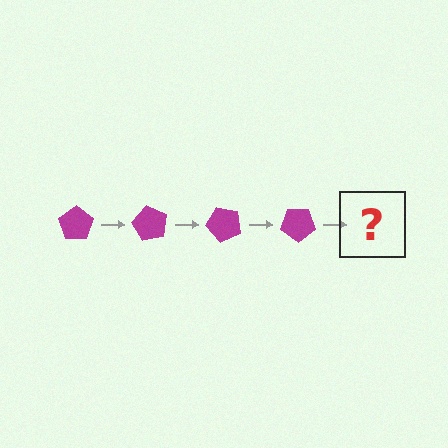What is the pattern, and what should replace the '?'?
The pattern is that the pentagon rotates 60 degrees each step. The '?' should be a magenta pentagon rotated 240 degrees.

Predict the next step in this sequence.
The next step is a magenta pentagon rotated 240 degrees.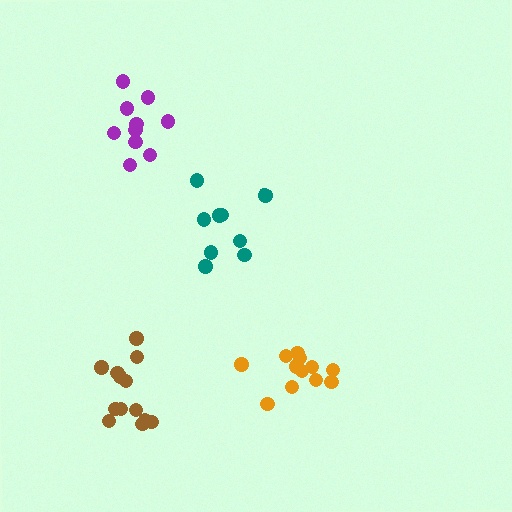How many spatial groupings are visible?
There are 4 spatial groupings.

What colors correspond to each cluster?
The clusters are colored: orange, purple, brown, teal.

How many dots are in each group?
Group 1: 12 dots, Group 2: 10 dots, Group 3: 13 dots, Group 4: 9 dots (44 total).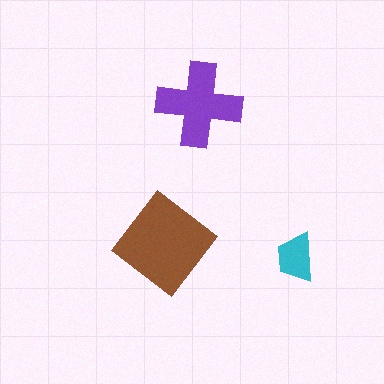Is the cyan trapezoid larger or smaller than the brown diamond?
Smaller.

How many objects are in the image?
There are 3 objects in the image.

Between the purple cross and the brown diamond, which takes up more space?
The brown diamond.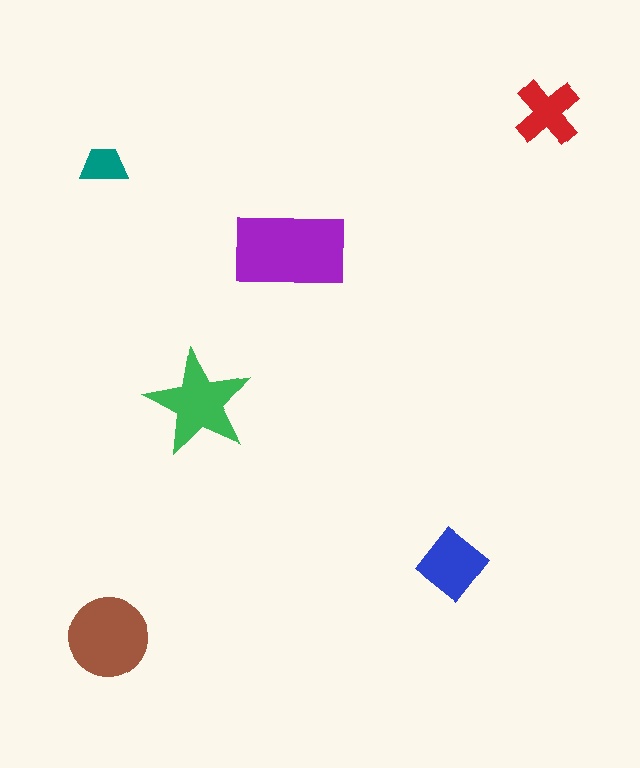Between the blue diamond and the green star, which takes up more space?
The green star.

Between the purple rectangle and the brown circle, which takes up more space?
The purple rectangle.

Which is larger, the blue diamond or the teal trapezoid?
The blue diamond.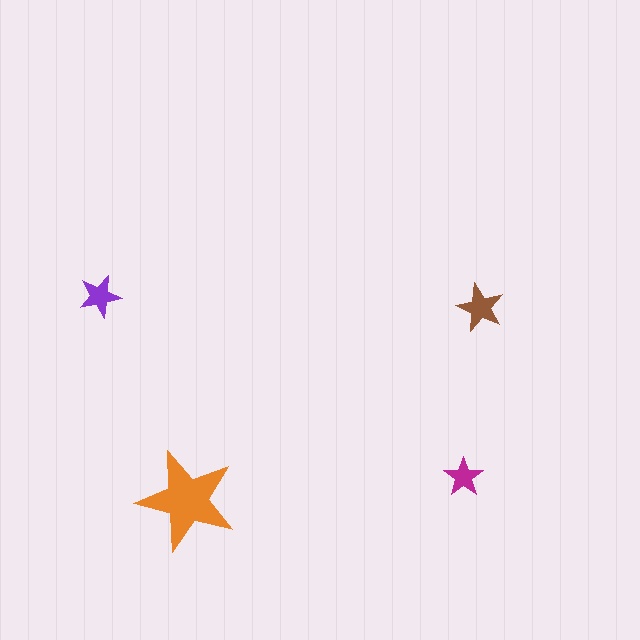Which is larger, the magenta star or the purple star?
The purple one.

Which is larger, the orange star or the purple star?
The orange one.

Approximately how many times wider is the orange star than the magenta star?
About 2.5 times wider.